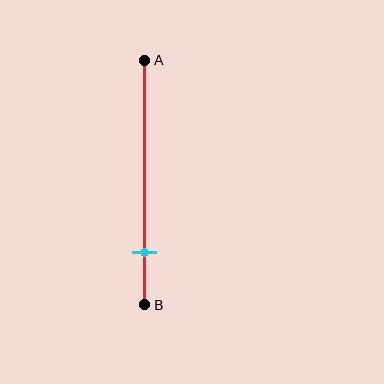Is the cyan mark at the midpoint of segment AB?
No, the mark is at about 80% from A, not at the 50% midpoint.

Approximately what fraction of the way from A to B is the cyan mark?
The cyan mark is approximately 80% of the way from A to B.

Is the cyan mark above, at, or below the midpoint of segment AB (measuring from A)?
The cyan mark is below the midpoint of segment AB.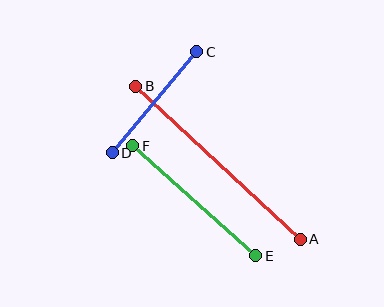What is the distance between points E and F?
The distance is approximately 165 pixels.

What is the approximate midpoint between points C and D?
The midpoint is at approximately (154, 102) pixels.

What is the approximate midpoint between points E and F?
The midpoint is at approximately (194, 201) pixels.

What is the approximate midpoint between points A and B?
The midpoint is at approximately (218, 163) pixels.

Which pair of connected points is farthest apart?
Points A and B are farthest apart.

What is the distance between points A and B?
The distance is approximately 225 pixels.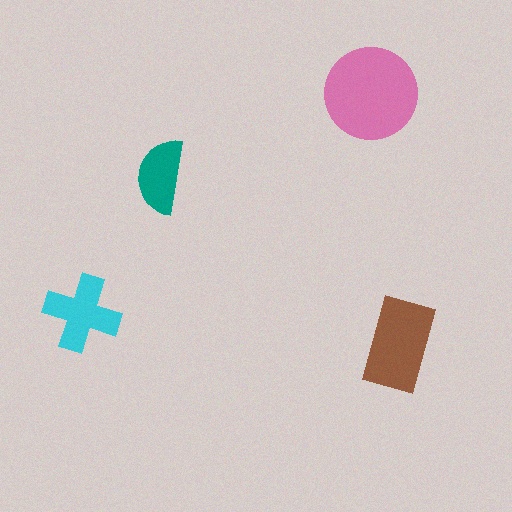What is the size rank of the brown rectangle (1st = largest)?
2nd.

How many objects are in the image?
There are 4 objects in the image.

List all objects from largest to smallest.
The pink circle, the brown rectangle, the cyan cross, the teal semicircle.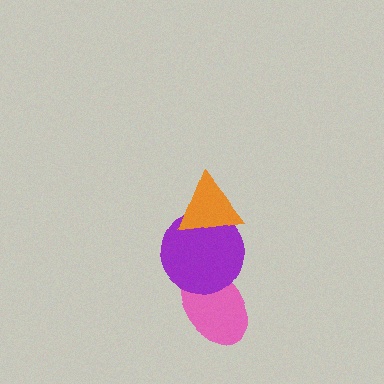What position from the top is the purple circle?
The purple circle is 2nd from the top.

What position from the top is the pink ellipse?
The pink ellipse is 3rd from the top.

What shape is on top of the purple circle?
The orange triangle is on top of the purple circle.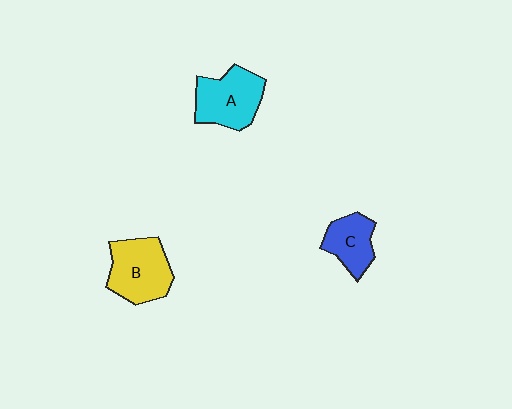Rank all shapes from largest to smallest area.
From largest to smallest: B (yellow), A (cyan), C (blue).